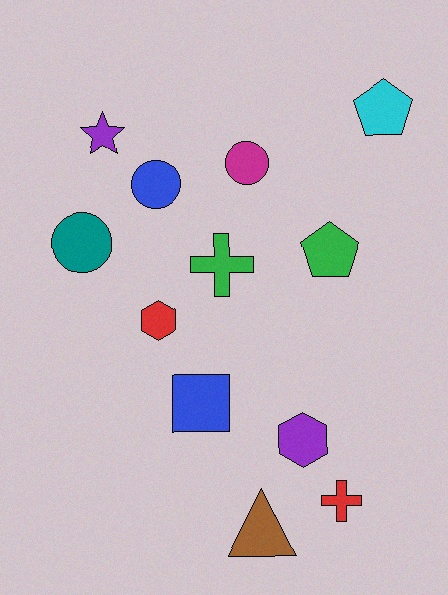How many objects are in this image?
There are 12 objects.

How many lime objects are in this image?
There are no lime objects.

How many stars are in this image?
There is 1 star.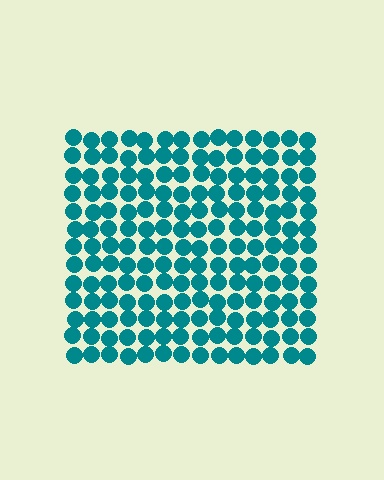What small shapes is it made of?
It is made of small circles.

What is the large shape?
The large shape is a square.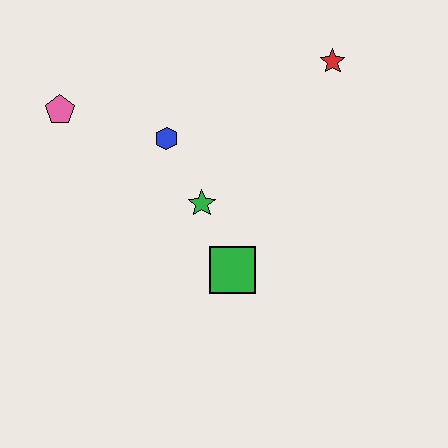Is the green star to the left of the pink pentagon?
No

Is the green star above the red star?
No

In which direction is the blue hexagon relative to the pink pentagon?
The blue hexagon is to the right of the pink pentagon.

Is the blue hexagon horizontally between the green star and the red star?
No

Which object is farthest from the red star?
The pink pentagon is farthest from the red star.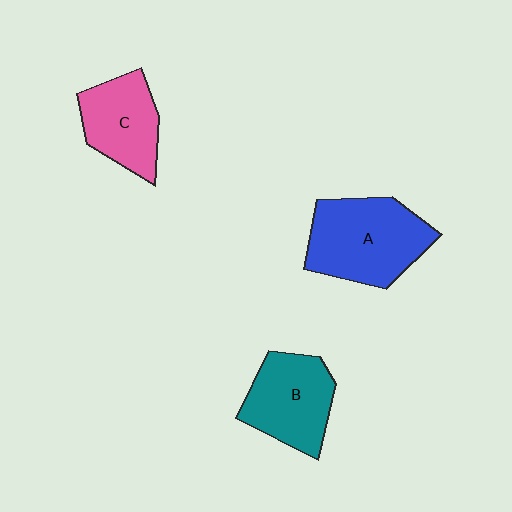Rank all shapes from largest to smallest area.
From largest to smallest: A (blue), B (teal), C (pink).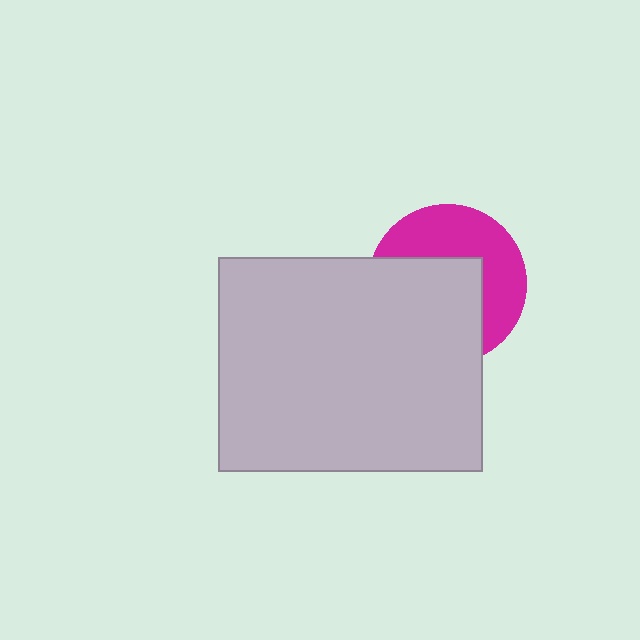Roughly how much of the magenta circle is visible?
About half of it is visible (roughly 46%).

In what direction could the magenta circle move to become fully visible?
The magenta circle could move toward the upper-right. That would shift it out from behind the light gray rectangle entirely.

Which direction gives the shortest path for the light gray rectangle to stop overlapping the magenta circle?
Moving toward the lower-left gives the shortest separation.